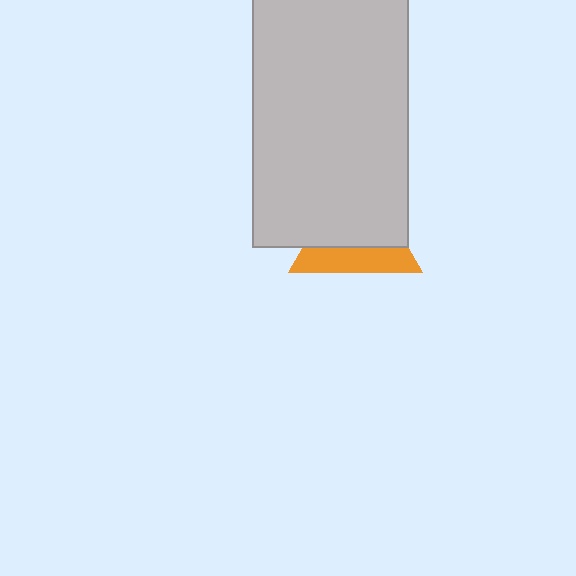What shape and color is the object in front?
The object in front is a light gray rectangle.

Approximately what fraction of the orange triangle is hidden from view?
Roughly 61% of the orange triangle is hidden behind the light gray rectangle.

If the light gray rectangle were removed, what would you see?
You would see the complete orange triangle.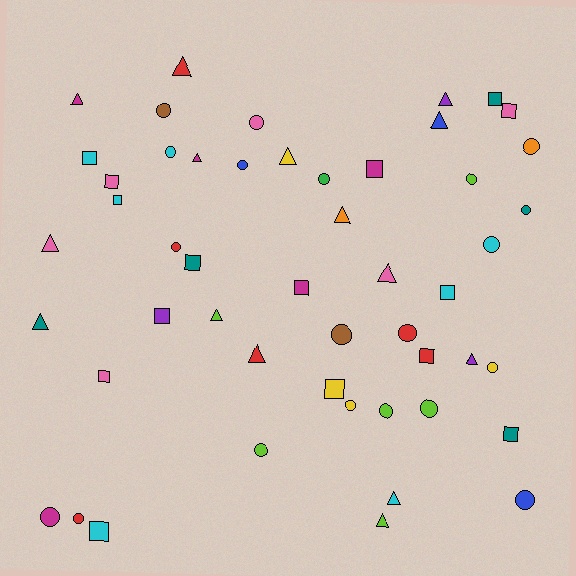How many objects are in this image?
There are 50 objects.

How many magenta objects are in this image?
There are 5 magenta objects.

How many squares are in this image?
There are 15 squares.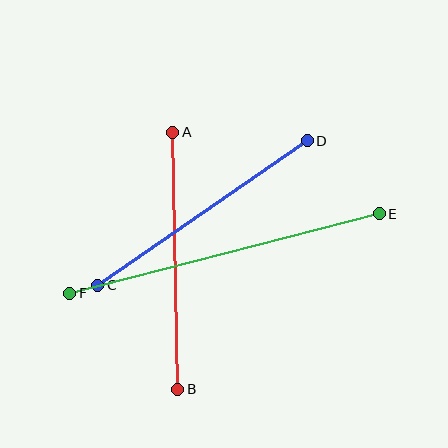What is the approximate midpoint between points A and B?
The midpoint is at approximately (175, 261) pixels.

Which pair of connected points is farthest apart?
Points E and F are farthest apart.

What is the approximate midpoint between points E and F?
The midpoint is at approximately (224, 254) pixels.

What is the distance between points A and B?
The distance is approximately 257 pixels.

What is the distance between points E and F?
The distance is approximately 320 pixels.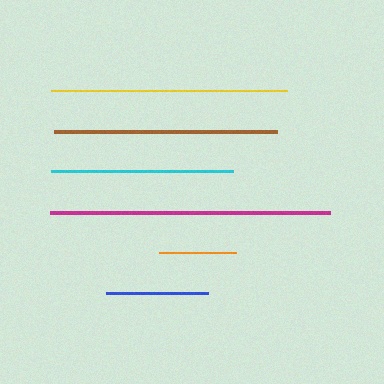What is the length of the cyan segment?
The cyan segment is approximately 182 pixels long.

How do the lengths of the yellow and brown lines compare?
The yellow and brown lines are approximately the same length.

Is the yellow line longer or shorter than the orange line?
The yellow line is longer than the orange line.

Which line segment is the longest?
The magenta line is the longest at approximately 280 pixels.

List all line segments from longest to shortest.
From longest to shortest: magenta, yellow, brown, cyan, blue, orange.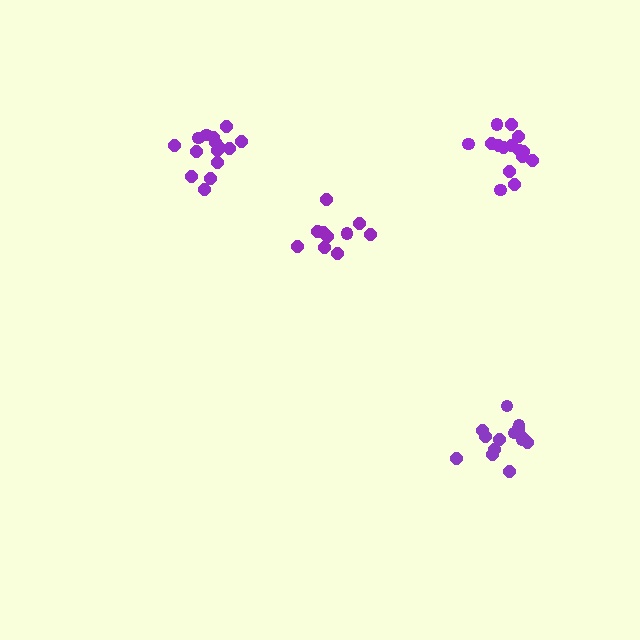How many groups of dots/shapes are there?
There are 4 groups.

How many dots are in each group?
Group 1: 14 dots, Group 2: 15 dots, Group 3: 15 dots, Group 4: 10 dots (54 total).